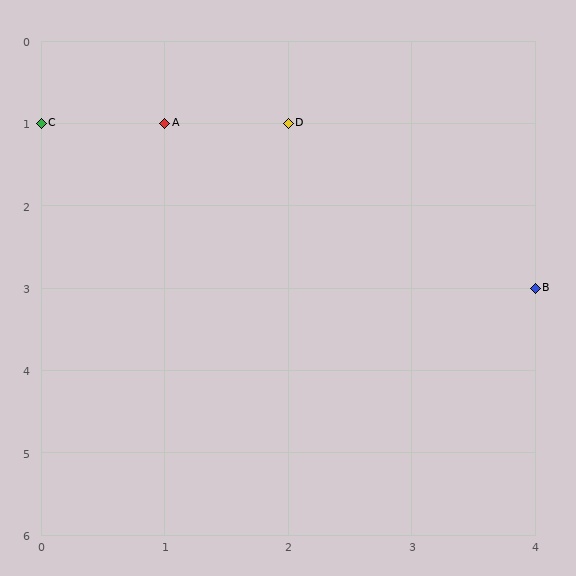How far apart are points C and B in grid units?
Points C and B are 4 columns and 2 rows apart (about 4.5 grid units diagonally).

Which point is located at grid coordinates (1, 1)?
Point A is at (1, 1).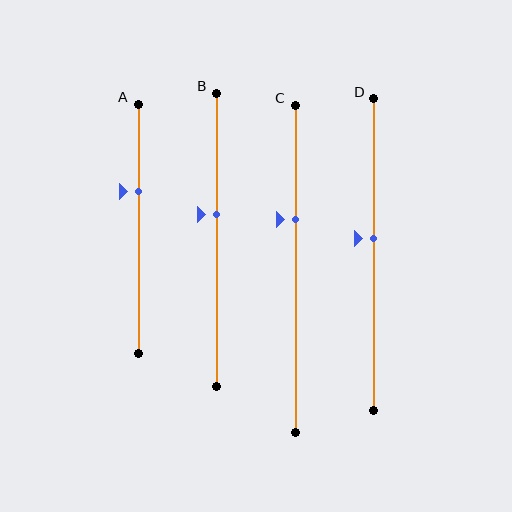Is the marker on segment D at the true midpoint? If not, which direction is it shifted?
No, the marker on segment D is shifted upward by about 5% of the segment length.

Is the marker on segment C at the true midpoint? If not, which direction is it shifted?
No, the marker on segment C is shifted upward by about 15% of the segment length.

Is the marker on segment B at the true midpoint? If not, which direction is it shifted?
No, the marker on segment B is shifted upward by about 8% of the segment length.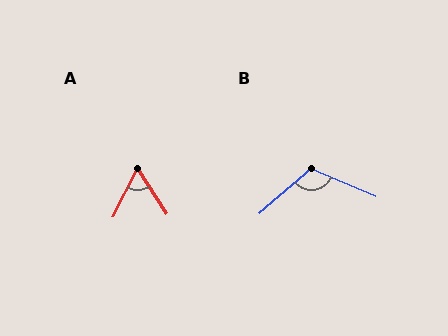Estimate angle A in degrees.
Approximately 59 degrees.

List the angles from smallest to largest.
A (59°), B (116°).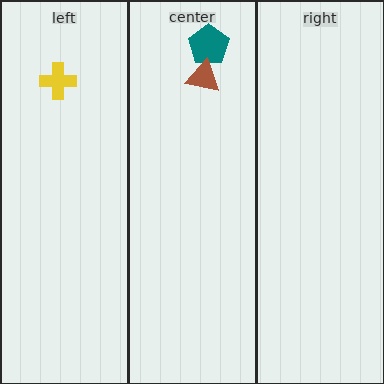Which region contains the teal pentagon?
The center region.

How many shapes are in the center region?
2.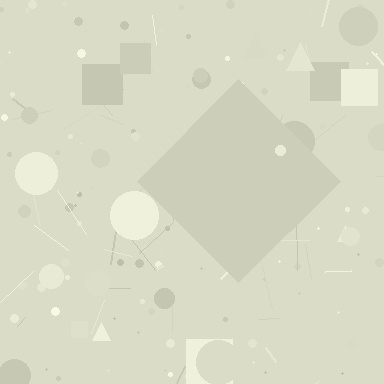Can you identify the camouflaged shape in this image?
The camouflaged shape is a diamond.